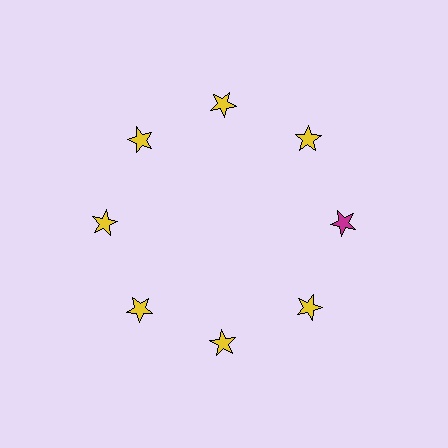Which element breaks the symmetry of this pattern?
The magenta star at roughly the 3 o'clock position breaks the symmetry. All other shapes are yellow stars.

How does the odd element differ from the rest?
It has a different color: magenta instead of yellow.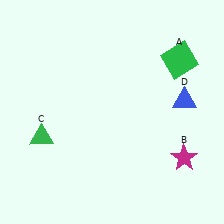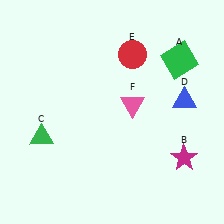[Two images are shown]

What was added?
A red circle (E), a pink triangle (F) were added in Image 2.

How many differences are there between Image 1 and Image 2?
There are 2 differences between the two images.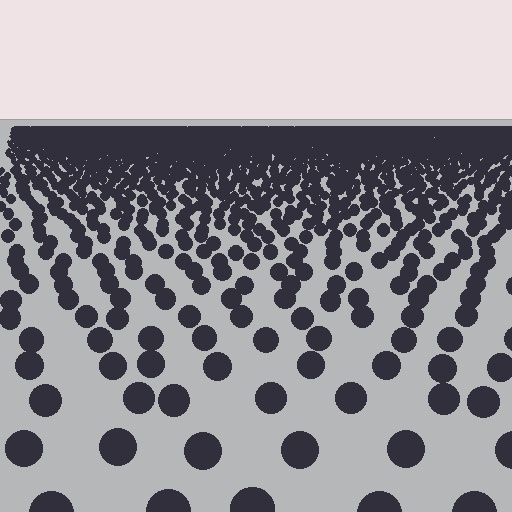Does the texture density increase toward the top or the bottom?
Density increases toward the top.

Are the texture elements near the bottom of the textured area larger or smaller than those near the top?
Larger. Near the bottom, elements are closer to the viewer and appear at a bigger on-screen size.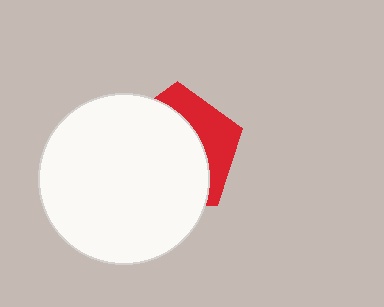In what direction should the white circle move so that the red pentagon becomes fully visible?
The white circle should move toward the lower-left. That is the shortest direction to clear the overlap and leave the red pentagon fully visible.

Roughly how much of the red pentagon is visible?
A small part of it is visible (roughly 32%).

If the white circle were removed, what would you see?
You would see the complete red pentagon.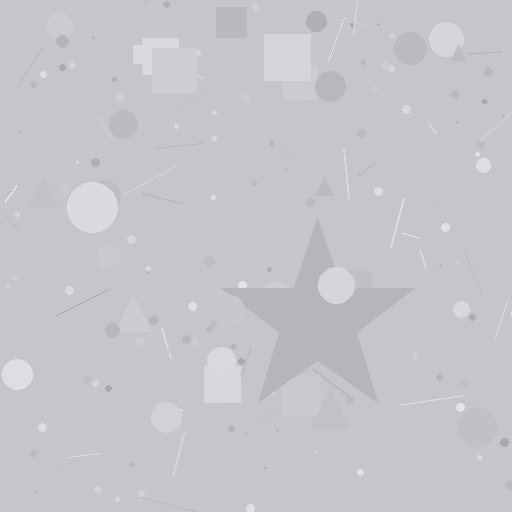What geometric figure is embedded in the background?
A star is embedded in the background.